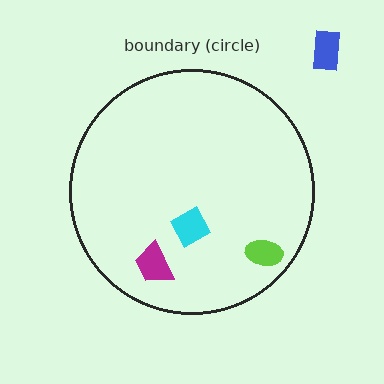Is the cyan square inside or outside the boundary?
Inside.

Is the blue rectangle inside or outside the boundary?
Outside.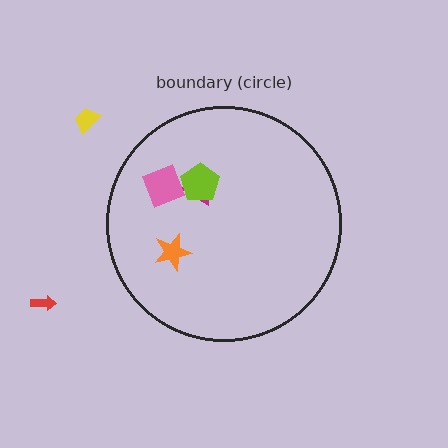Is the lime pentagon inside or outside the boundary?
Inside.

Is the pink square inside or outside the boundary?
Inside.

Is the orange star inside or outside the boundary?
Inside.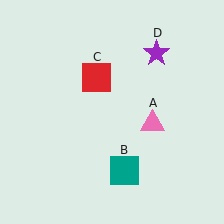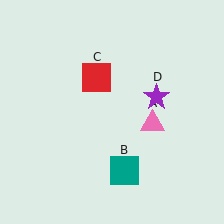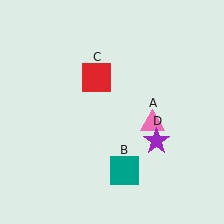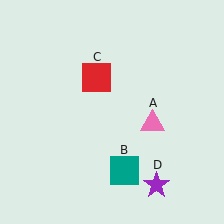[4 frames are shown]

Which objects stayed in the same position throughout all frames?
Pink triangle (object A) and teal square (object B) and red square (object C) remained stationary.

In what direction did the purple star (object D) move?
The purple star (object D) moved down.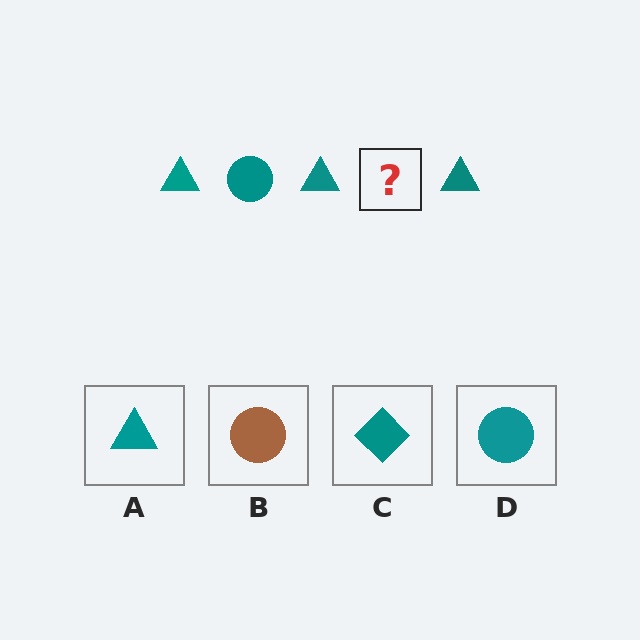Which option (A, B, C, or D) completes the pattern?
D.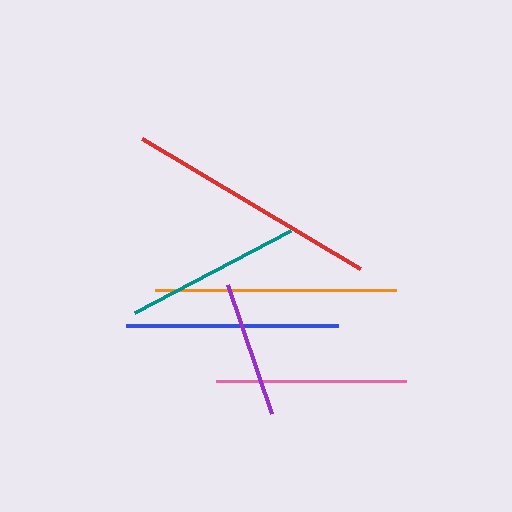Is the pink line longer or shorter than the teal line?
The pink line is longer than the teal line.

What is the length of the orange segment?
The orange segment is approximately 241 pixels long.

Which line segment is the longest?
The red line is the longest at approximately 254 pixels.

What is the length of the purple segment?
The purple segment is approximately 136 pixels long.